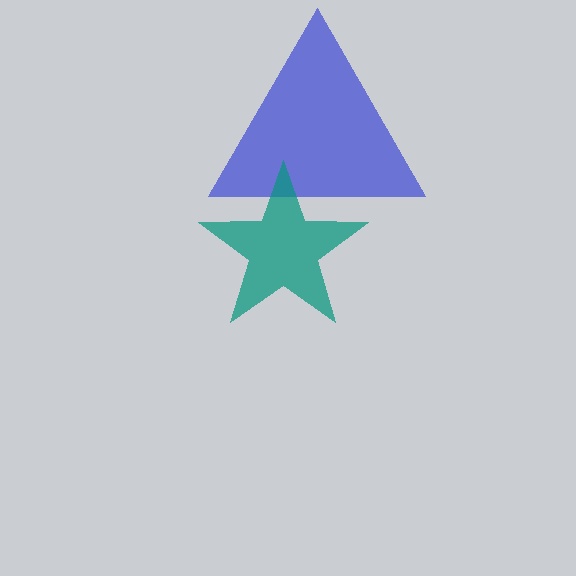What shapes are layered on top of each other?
The layered shapes are: a blue triangle, a teal star.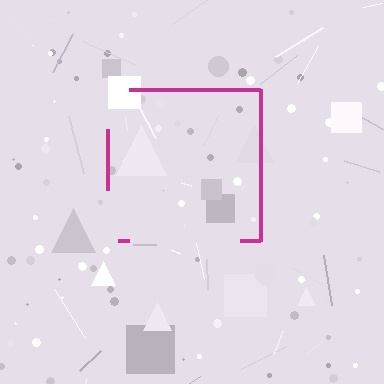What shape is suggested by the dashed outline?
The dashed outline suggests a square.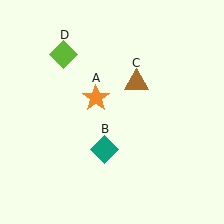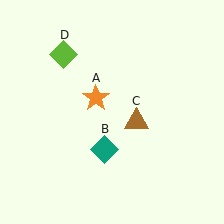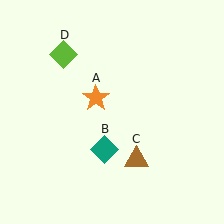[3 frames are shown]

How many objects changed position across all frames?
1 object changed position: brown triangle (object C).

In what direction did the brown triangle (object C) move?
The brown triangle (object C) moved down.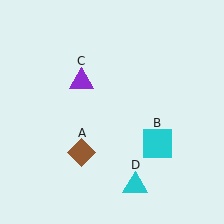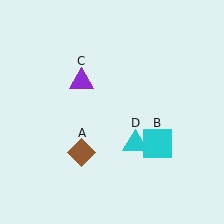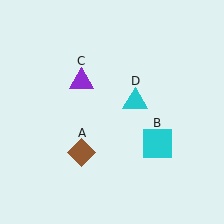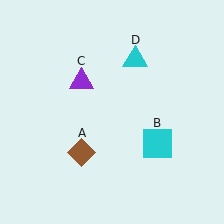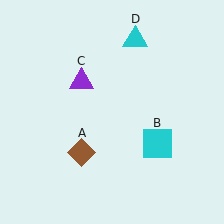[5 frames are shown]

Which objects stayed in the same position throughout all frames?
Brown diamond (object A) and cyan square (object B) and purple triangle (object C) remained stationary.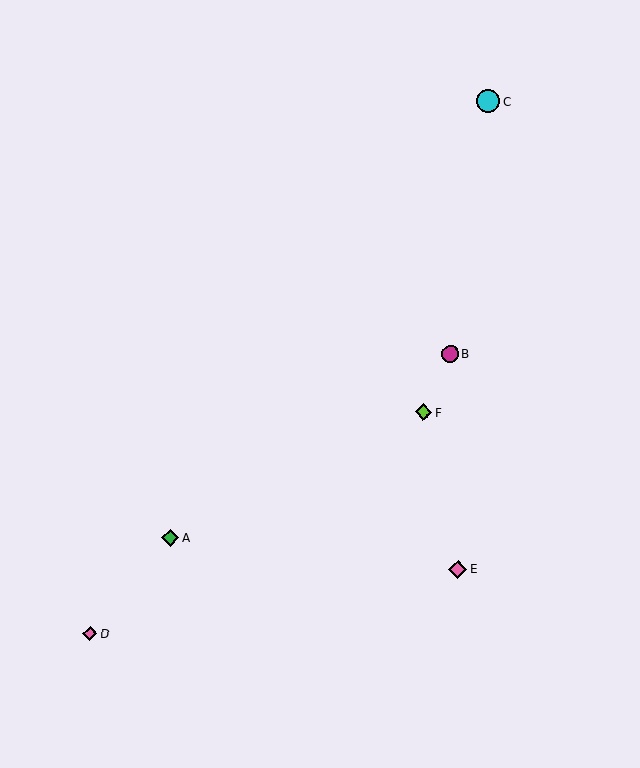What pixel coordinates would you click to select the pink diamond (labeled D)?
Click at (90, 633) to select the pink diamond D.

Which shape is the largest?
The cyan circle (labeled C) is the largest.